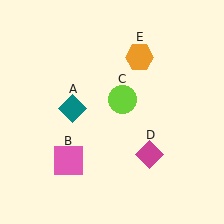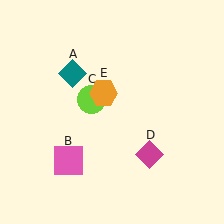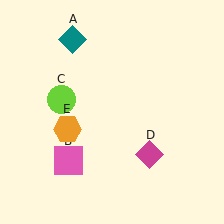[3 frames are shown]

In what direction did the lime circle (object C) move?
The lime circle (object C) moved left.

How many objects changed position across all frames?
3 objects changed position: teal diamond (object A), lime circle (object C), orange hexagon (object E).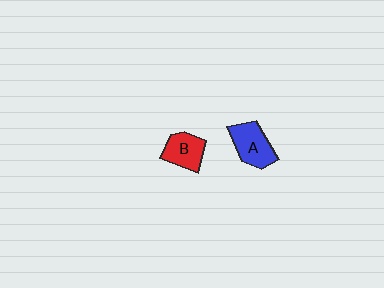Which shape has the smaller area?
Shape B (red).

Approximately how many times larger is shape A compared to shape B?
Approximately 1.2 times.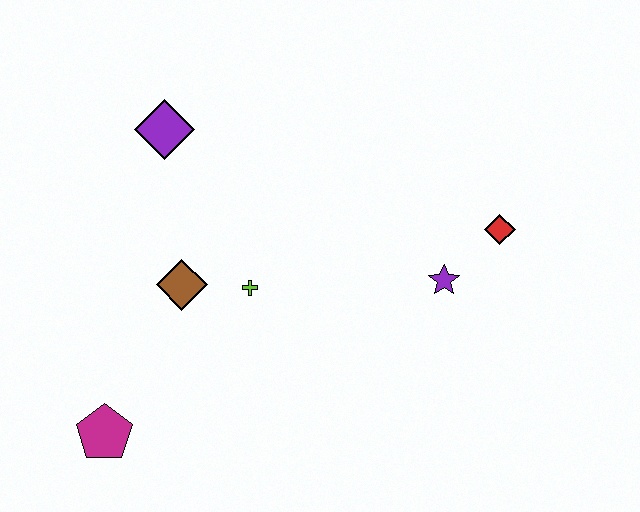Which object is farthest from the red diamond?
The magenta pentagon is farthest from the red diamond.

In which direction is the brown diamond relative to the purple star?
The brown diamond is to the left of the purple star.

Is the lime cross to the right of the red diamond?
No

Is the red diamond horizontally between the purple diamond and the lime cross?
No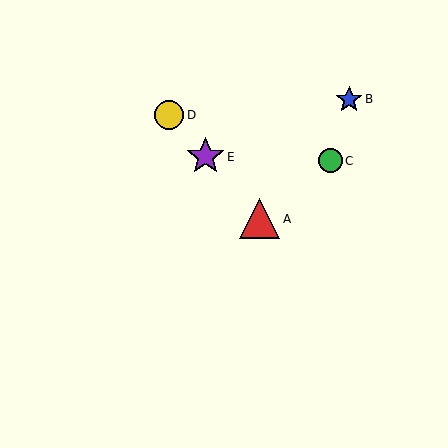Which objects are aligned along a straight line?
Objects A, D, E are aligned along a straight line.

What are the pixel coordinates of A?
Object A is at (260, 219).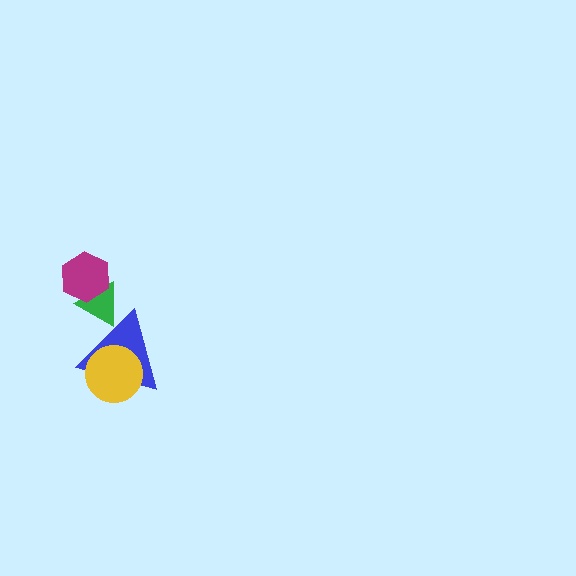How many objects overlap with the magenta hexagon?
1 object overlaps with the magenta hexagon.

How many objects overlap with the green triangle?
2 objects overlap with the green triangle.